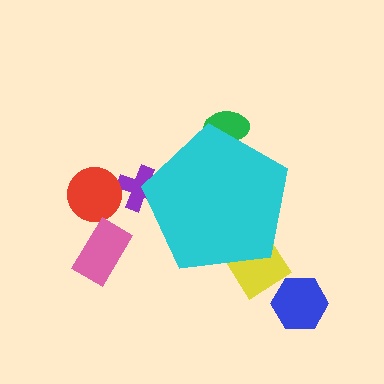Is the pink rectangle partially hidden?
No, the pink rectangle is fully visible.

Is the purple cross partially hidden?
Yes, the purple cross is partially hidden behind the cyan pentagon.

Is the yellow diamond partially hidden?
Yes, the yellow diamond is partially hidden behind the cyan pentagon.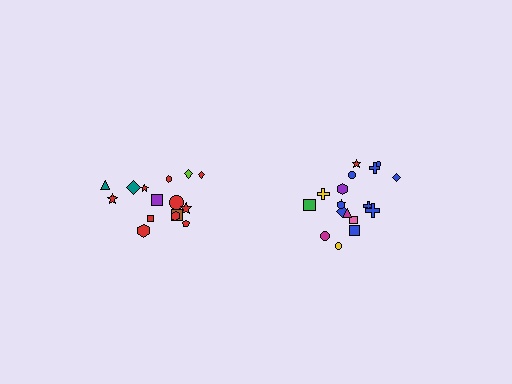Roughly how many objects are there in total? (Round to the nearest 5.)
Roughly 35 objects in total.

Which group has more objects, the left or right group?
The right group.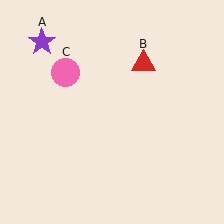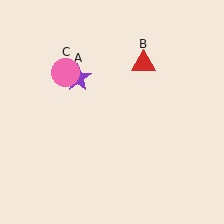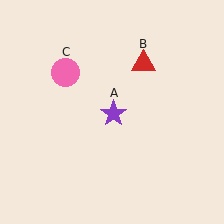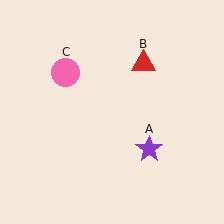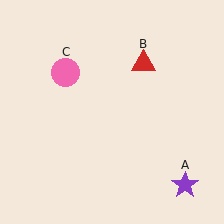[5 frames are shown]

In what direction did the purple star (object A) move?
The purple star (object A) moved down and to the right.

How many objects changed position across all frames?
1 object changed position: purple star (object A).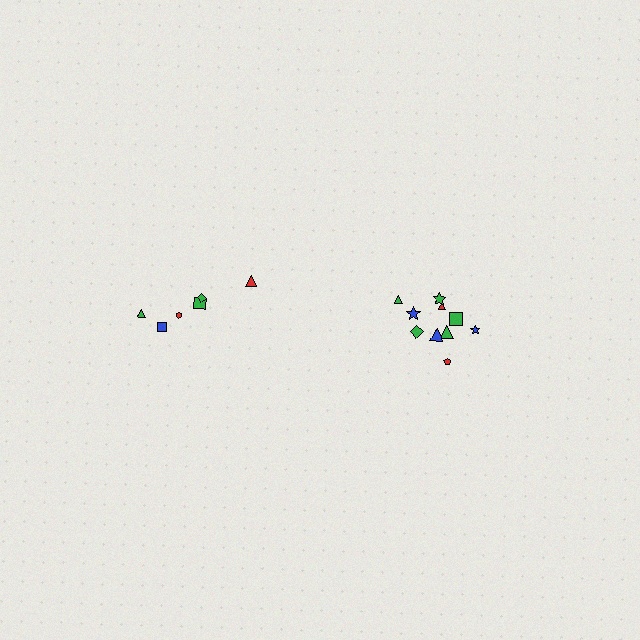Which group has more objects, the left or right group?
The right group.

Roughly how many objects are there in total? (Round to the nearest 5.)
Roughly 15 objects in total.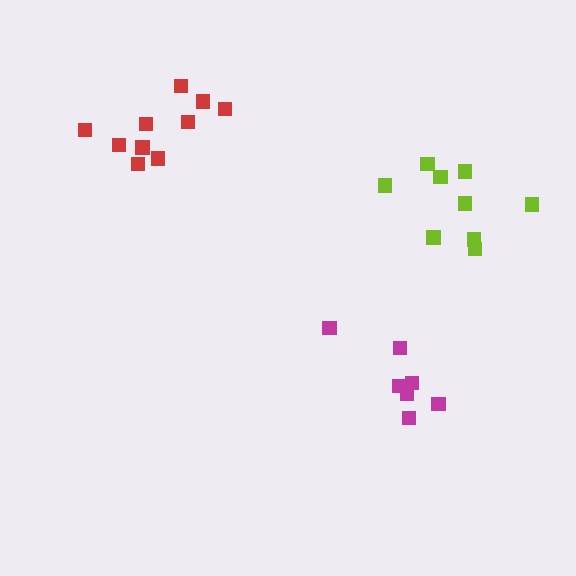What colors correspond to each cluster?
The clusters are colored: magenta, lime, red.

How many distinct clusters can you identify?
There are 3 distinct clusters.